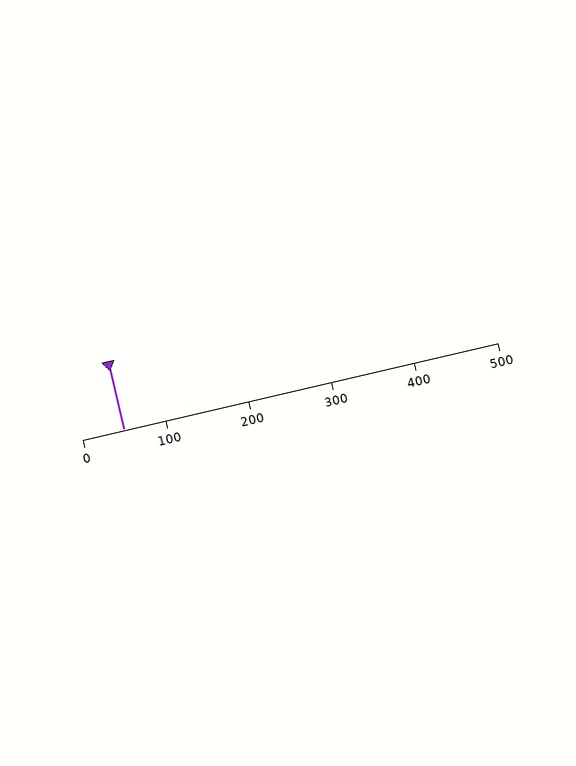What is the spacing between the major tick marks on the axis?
The major ticks are spaced 100 apart.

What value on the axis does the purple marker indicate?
The marker indicates approximately 50.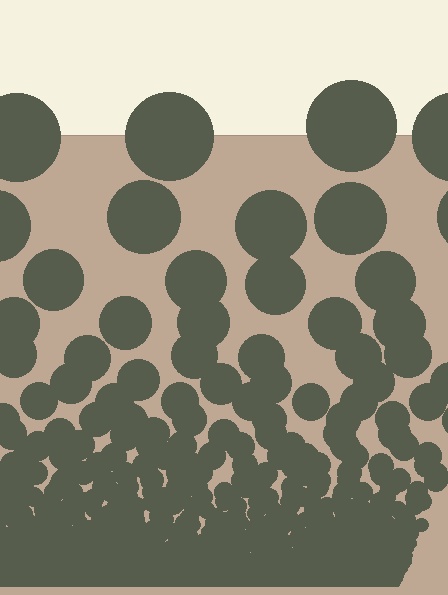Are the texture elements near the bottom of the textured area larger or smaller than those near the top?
Smaller. The gradient is inverted — elements near the bottom are smaller and denser.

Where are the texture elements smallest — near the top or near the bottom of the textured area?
Near the bottom.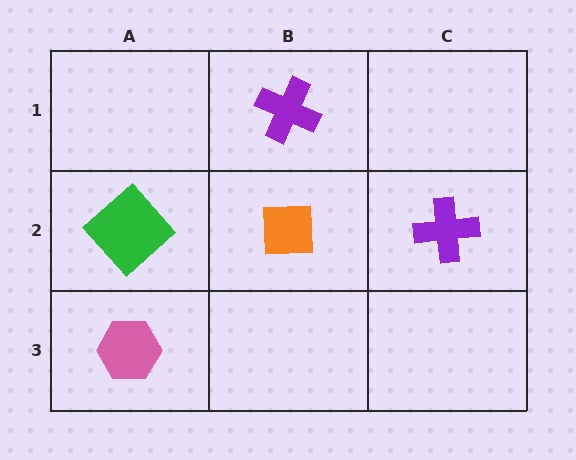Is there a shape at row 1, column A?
No, that cell is empty.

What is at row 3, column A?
A pink hexagon.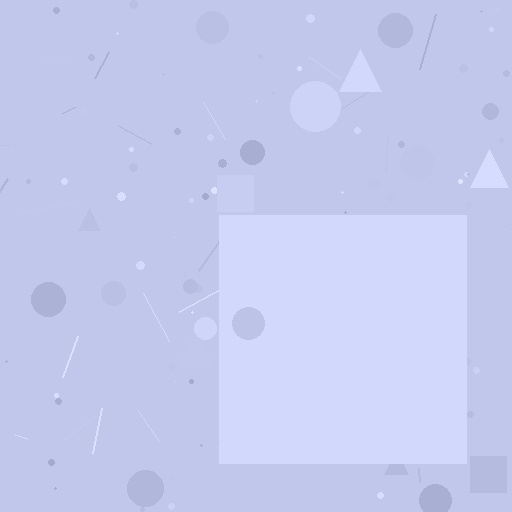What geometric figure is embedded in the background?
A square is embedded in the background.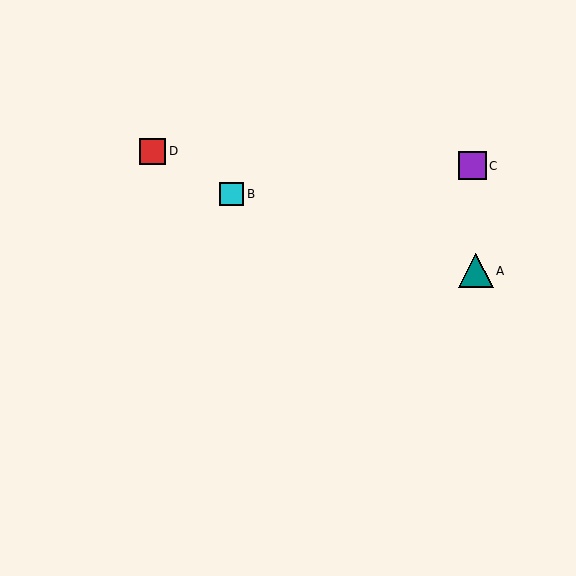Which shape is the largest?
The teal triangle (labeled A) is the largest.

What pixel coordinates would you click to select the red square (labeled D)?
Click at (153, 151) to select the red square D.